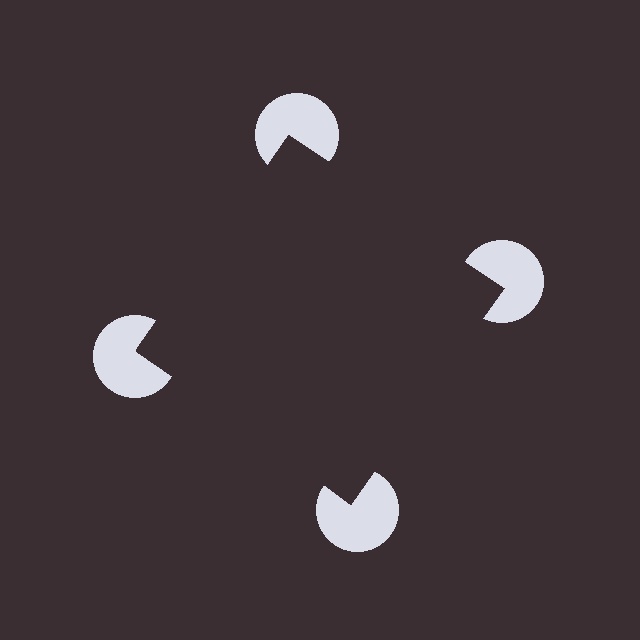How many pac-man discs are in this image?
There are 4 — one at each vertex of the illusory square.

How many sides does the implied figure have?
4 sides.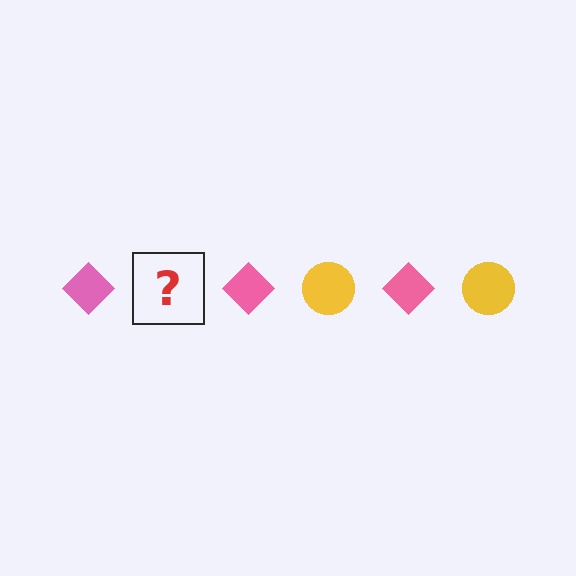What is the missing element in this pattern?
The missing element is a yellow circle.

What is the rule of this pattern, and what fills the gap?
The rule is that the pattern alternates between pink diamond and yellow circle. The gap should be filled with a yellow circle.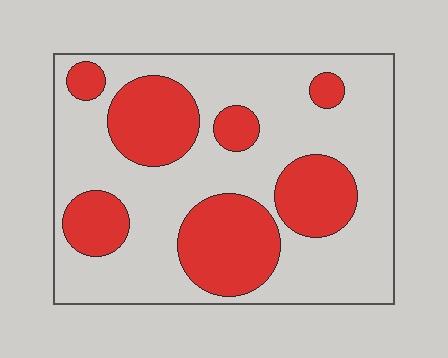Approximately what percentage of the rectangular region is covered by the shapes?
Approximately 35%.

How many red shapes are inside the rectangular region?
7.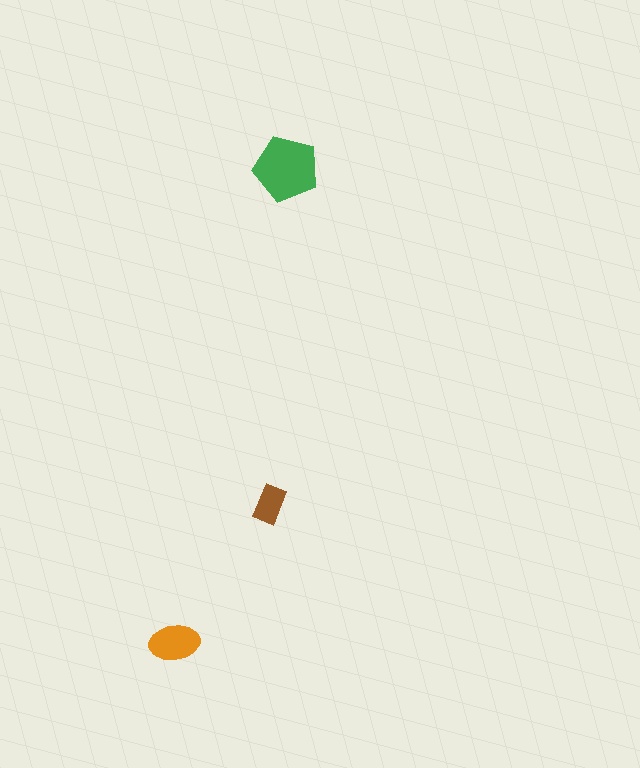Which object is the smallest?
The brown rectangle.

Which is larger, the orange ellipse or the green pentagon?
The green pentagon.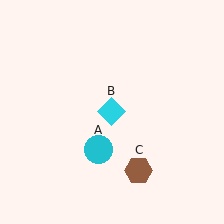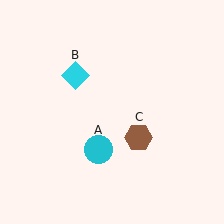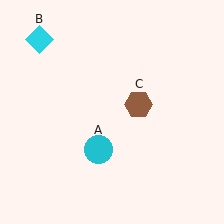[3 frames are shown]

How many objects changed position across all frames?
2 objects changed position: cyan diamond (object B), brown hexagon (object C).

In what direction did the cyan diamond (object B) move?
The cyan diamond (object B) moved up and to the left.